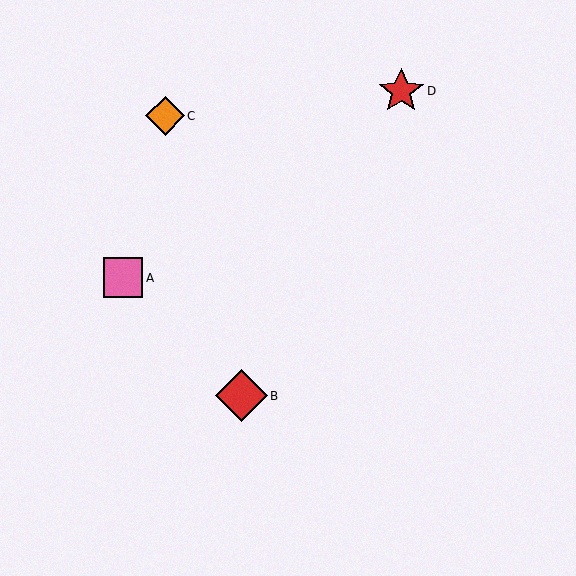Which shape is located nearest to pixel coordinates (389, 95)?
The red star (labeled D) at (401, 91) is nearest to that location.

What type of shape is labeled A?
Shape A is a pink square.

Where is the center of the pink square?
The center of the pink square is at (123, 278).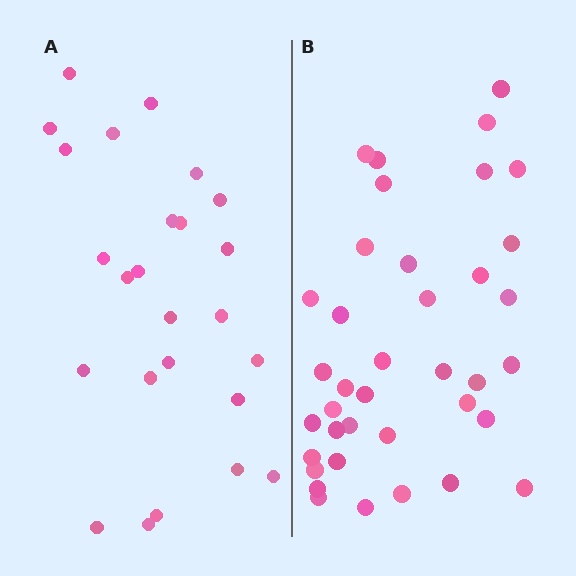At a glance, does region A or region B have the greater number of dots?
Region B (the right region) has more dots.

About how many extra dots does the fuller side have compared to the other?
Region B has approximately 15 more dots than region A.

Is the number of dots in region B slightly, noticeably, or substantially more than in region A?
Region B has substantially more. The ratio is roughly 1.5 to 1.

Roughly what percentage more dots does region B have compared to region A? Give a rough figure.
About 50% more.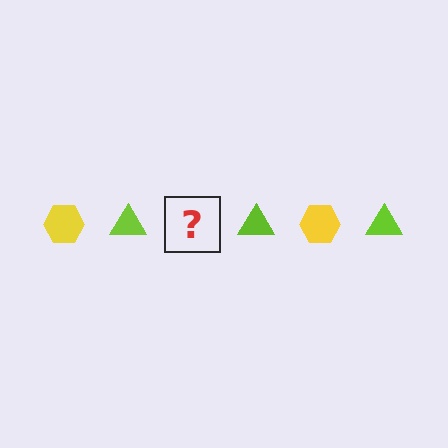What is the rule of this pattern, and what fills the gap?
The rule is that the pattern alternates between yellow hexagon and lime triangle. The gap should be filled with a yellow hexagon.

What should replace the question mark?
The question mark should be replaced with a yellow hexagon.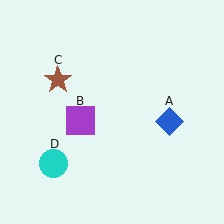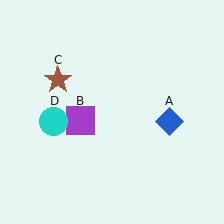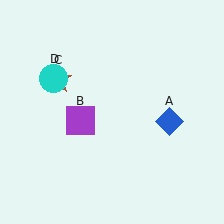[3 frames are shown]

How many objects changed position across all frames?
1 object changed position: cyan circle (object D).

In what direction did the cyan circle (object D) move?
The cyan circle (object D) moved up.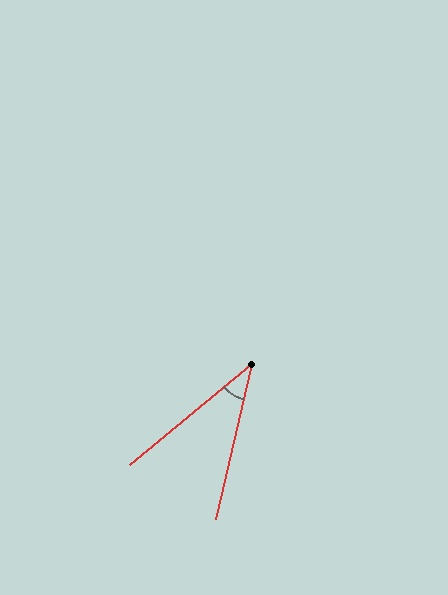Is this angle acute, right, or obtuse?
It is acute.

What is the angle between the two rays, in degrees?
Approximately 37 degrees.